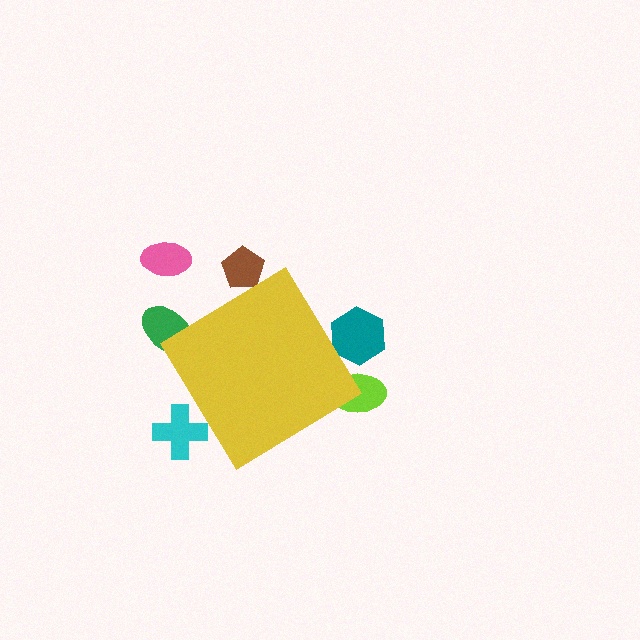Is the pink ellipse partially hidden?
No, the pink ellipse is fully visible.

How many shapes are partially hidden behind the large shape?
5 shapes are partially hidden.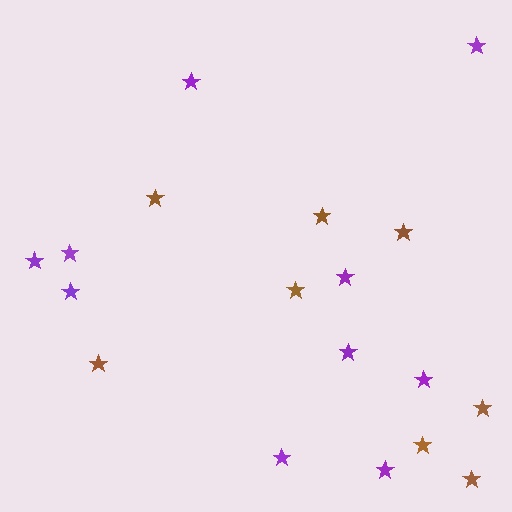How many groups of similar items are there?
There are 2 groups: one group of brown stars (8) and one group of purple stars (10).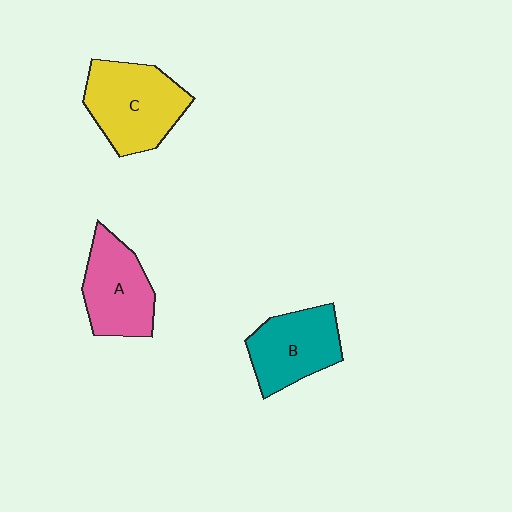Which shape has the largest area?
Shape C (yellow).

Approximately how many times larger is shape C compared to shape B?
Approximately 1.2 times.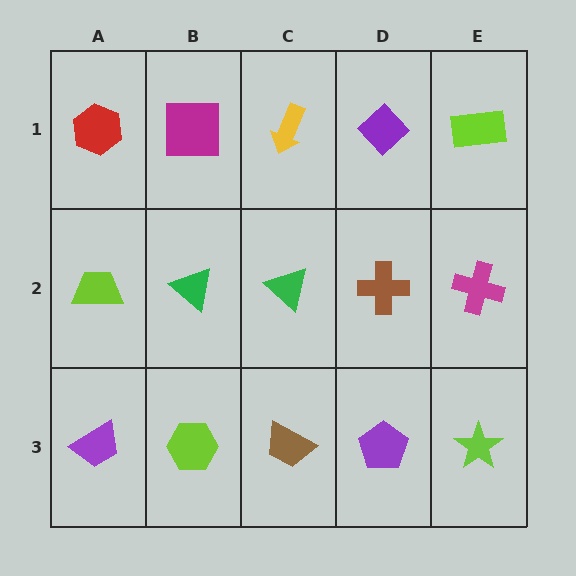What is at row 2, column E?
A magenta cross.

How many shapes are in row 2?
5 shapes.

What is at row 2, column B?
A green triangle.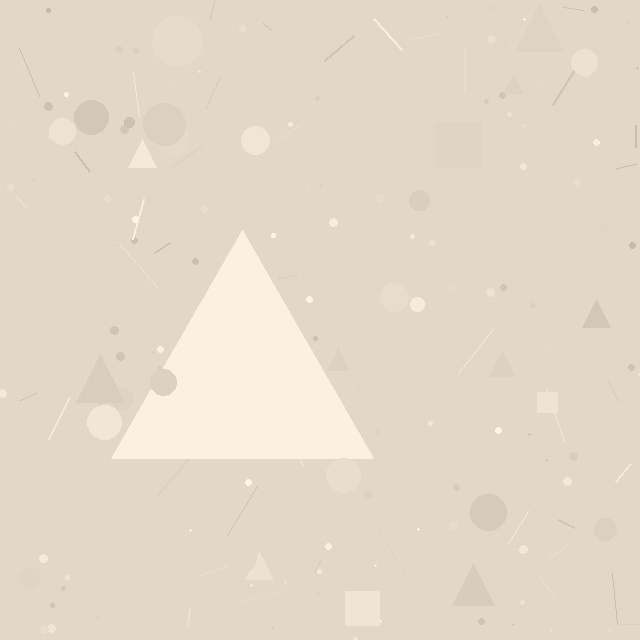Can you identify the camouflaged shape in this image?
The camouflaged shape is a triangle.